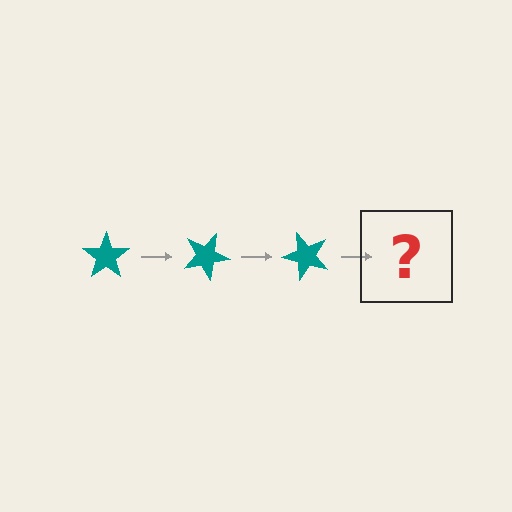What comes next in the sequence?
The next element should be a teal star rotated 75 degrees.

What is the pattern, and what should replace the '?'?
The pattern is that the star rotates 25 degrees each step. The '?' should be a teal star rotated 75 degrees.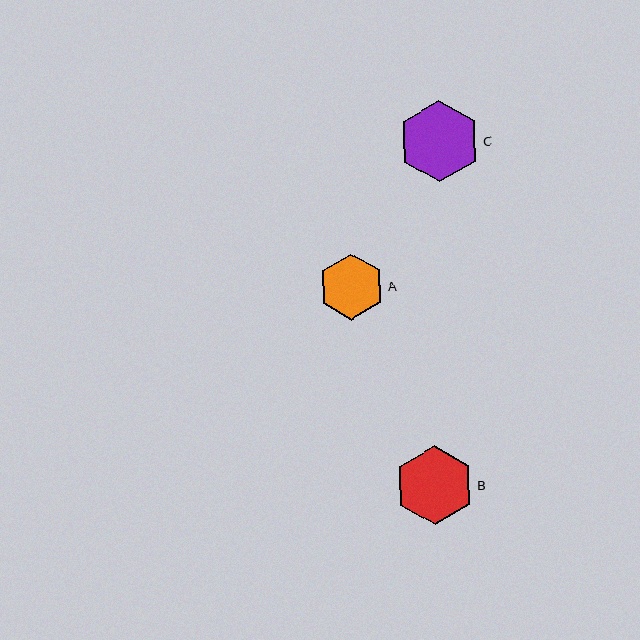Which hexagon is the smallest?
Hexagon A is the smallest with a size of approximately 66 pixels.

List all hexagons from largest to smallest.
From largest to smallest: C, B, A.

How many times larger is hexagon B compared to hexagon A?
Hexagon B is approximately 1.2 times the size of hexagon A.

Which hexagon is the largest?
Hexagon C is the largest with a size of approximately 81 pixels.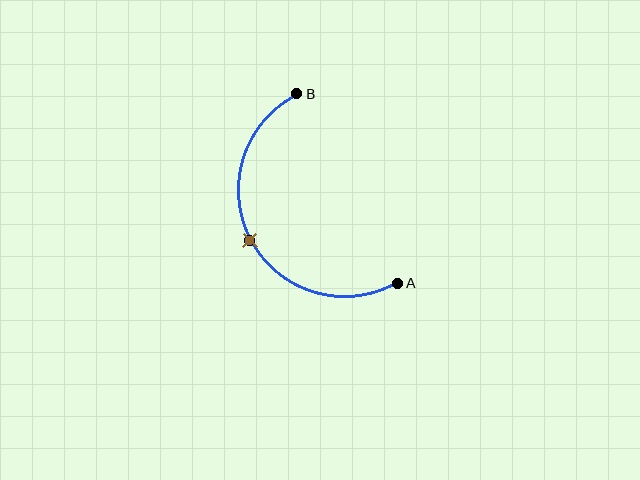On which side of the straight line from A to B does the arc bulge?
The arc bulges to the left of the straight line connecting A and B.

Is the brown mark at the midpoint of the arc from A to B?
Yes. The brown mark lies on the arc at equal arc-length from both A and B — it is the arc midpoint.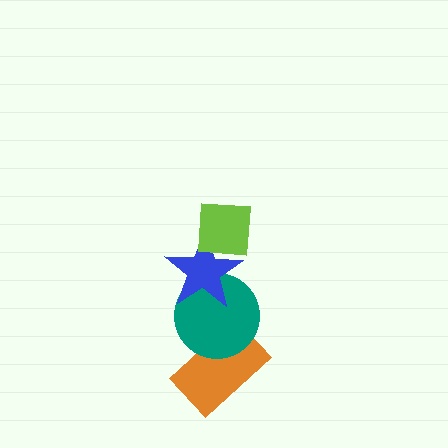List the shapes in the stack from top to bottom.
From top to bottom: the lime square, the blue star, the teal circle, the orange rectangle.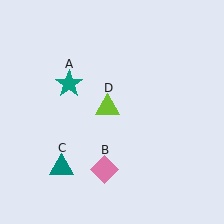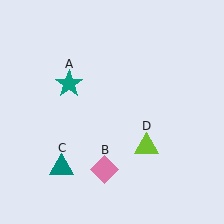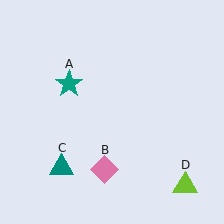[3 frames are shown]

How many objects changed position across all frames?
1 object changed position: lime triangle (object D).